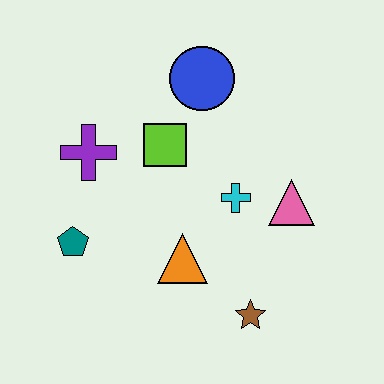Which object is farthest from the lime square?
The brown star is farthest from the lime square.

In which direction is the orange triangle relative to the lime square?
The orange triangle is below the lime square.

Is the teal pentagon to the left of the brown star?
Yes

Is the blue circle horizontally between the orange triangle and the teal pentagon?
No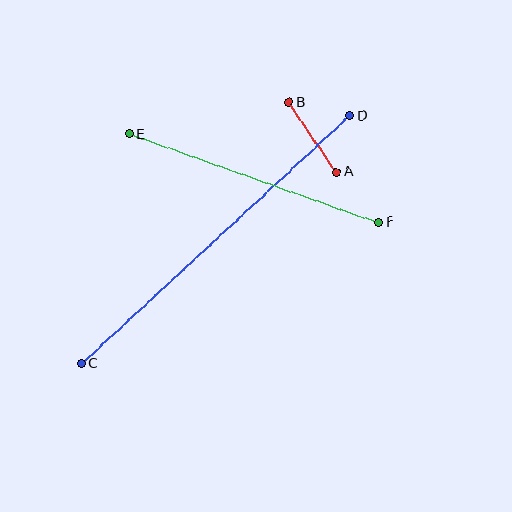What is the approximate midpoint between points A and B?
The midpoint is at approximately (313, 137) pixels.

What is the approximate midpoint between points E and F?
The midpoint is at approximately (254, 178) pixels.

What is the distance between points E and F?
The distance is approximately 265 pixels.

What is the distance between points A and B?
The distance is approximately 84 pixels.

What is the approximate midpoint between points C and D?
The midpoint is at approximately (216, 240) pixels.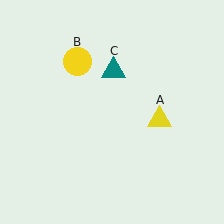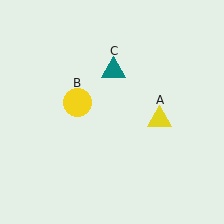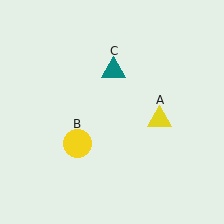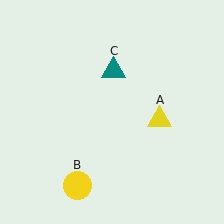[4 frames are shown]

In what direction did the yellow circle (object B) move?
The yellow circle (object B) moved down.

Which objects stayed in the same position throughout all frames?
Yellow triangle (object A) and teal triangle (object C) remained stationary.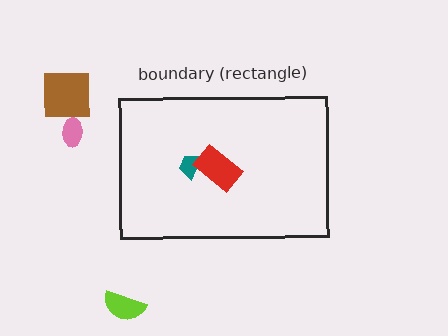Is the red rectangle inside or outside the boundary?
Inside.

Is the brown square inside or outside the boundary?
Outside.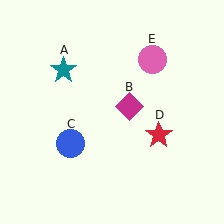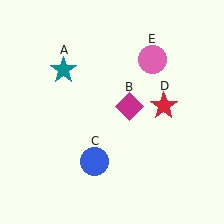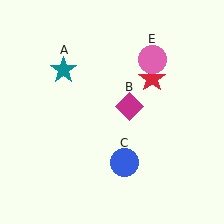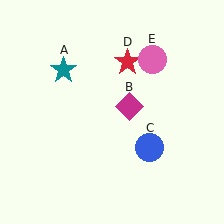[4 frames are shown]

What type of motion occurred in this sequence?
The blue circle (object C), red star (object D) rotated counterclockwise around the center of the scene.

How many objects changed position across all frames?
2 objects changed position: blue circle (object C), red star (object D).